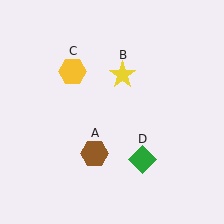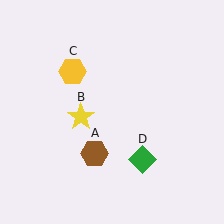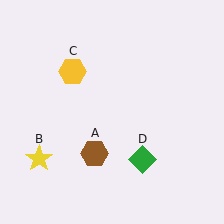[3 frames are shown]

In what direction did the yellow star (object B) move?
The yellow star (object B) moved down and to the left.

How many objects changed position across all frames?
1 object changed position: yellow star (object B).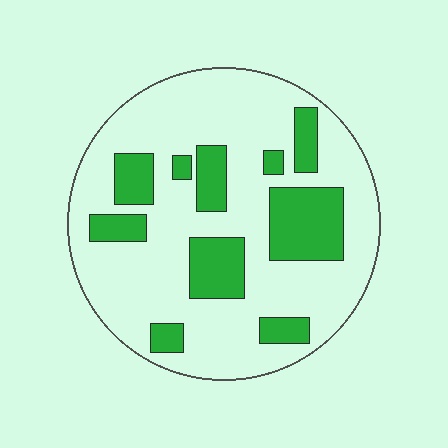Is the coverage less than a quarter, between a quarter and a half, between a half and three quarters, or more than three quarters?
Between a quarter and a half.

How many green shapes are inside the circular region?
10.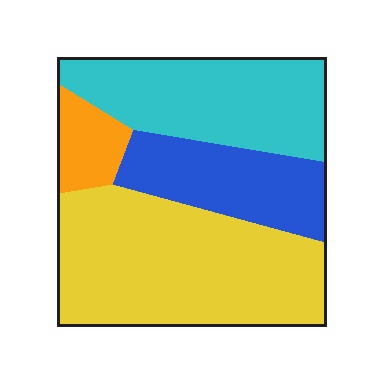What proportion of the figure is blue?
Blue takes up about one fifth (1/5) of the figure.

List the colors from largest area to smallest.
From largest to smallest: yellow, cyan, blue, orange.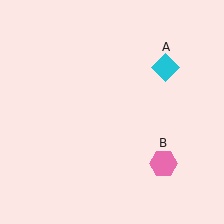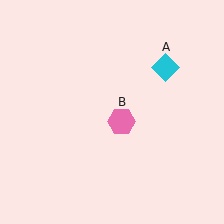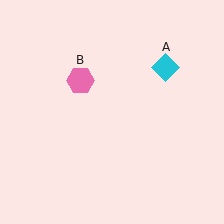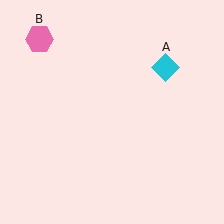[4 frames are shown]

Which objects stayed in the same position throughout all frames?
Cyan diamond (object A) remained stationary.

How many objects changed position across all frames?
1 object changed position: pink hexagon (object B).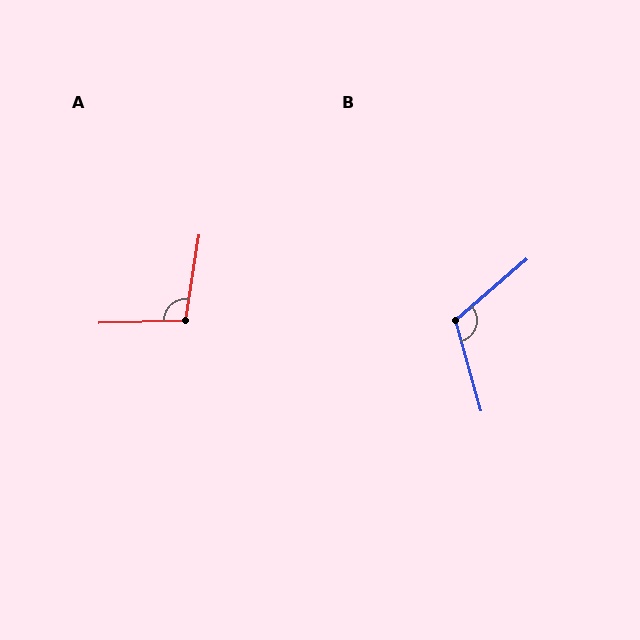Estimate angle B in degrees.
Approximately 115 degrees.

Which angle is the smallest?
A, at approximately 100 degrees.